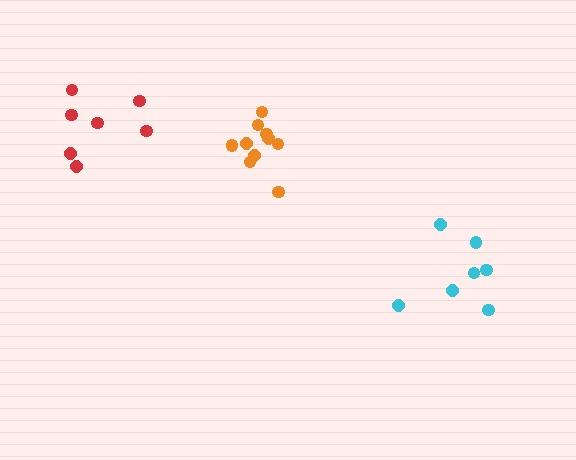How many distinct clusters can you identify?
There are 3 distinct clusters.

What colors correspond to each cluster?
The clusters are colored: cyan, orange, red.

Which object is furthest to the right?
The cyan cluster is rightmost.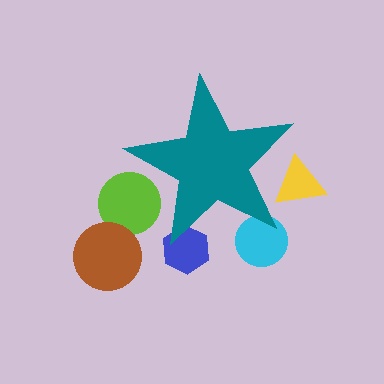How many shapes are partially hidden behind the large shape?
4 shapes are partially hidden.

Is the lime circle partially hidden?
Yes, the lime circle is partially hidden behind the teal star.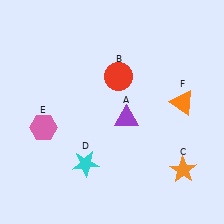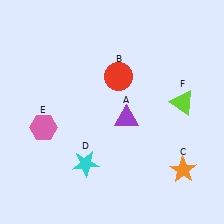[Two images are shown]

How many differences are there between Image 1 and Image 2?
There is 1 difference between the two images.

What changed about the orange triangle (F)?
In Image 1, F is orange. In Image 2, it changed to lime.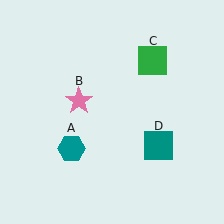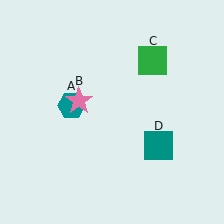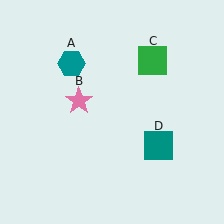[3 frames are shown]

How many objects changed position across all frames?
1 object changed position: teal hexagon (object A).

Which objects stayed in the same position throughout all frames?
Pink star (object B) and green square (object C) and teal square (object D) remained stationary.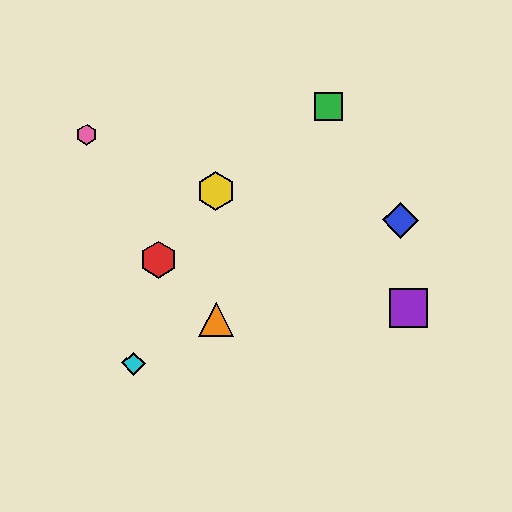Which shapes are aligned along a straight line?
The blue diamond, the orange triangle, the cyan diamond are aligned along a straight line.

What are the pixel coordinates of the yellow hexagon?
The yellow hexagon is at (216, 191).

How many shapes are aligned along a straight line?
3 shapes (the blue diamond, the orange triangle, the cyan diamond) are aligned along a straight line.